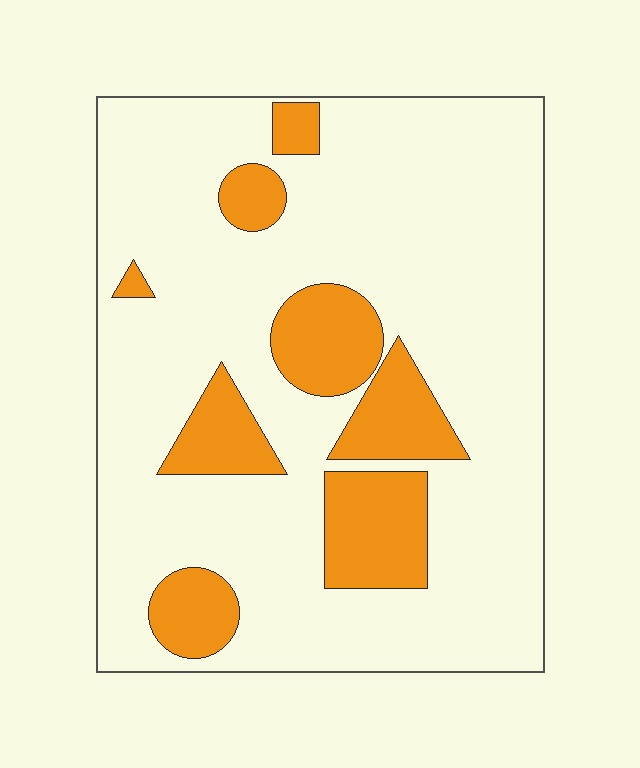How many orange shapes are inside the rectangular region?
8.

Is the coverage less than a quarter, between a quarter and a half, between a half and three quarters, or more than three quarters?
Less than a quarter.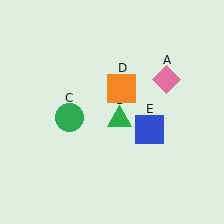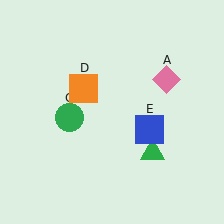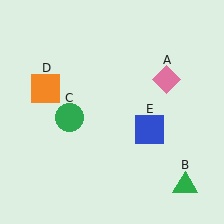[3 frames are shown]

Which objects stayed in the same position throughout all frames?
Pink diamond (object A) and green circle (object C) and blue square (object E) remained stationary.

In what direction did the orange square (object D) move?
The orange square (object D) moved left.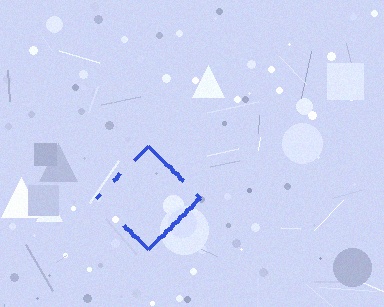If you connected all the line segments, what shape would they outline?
They would outline a diamond.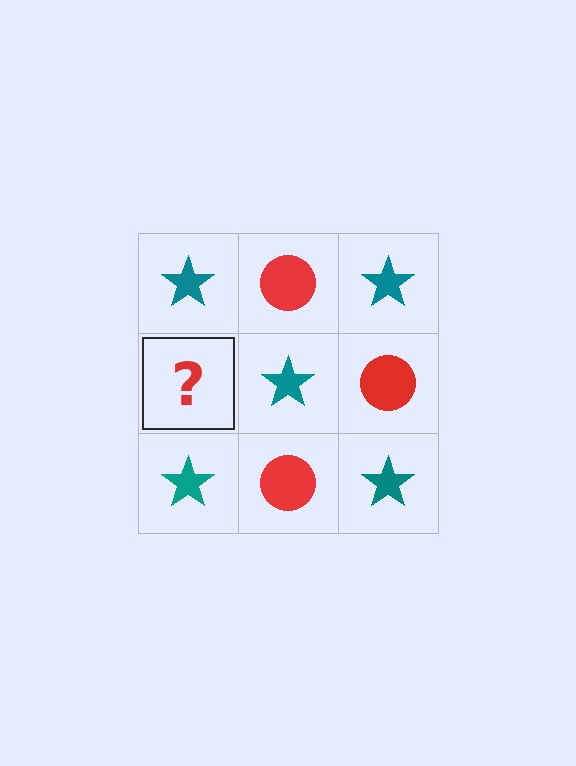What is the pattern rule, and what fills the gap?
The rule is that it alternates teal star and red circle in a checkerboard pattern. The gap should be filled with a red circle.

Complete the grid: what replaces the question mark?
The question mark should be replaced with a red circle.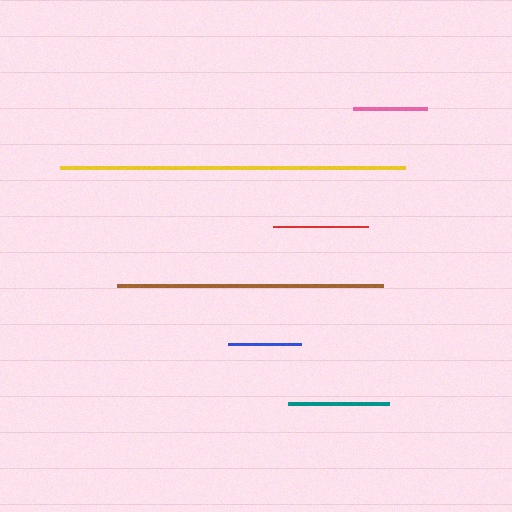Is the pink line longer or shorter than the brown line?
The brown line is longer than the pink line.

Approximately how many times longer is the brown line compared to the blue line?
The brown line is approximately 3.6 times the length of the blue line.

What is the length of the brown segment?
The brown segment is approximately 266 pixels long.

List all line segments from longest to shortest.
From longest to shortest: yellow, brown, teal, red, pink, blue.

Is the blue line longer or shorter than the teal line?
The teal line is longer than the blue line.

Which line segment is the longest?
The yellow line is the longest at approximately 345 pixels.